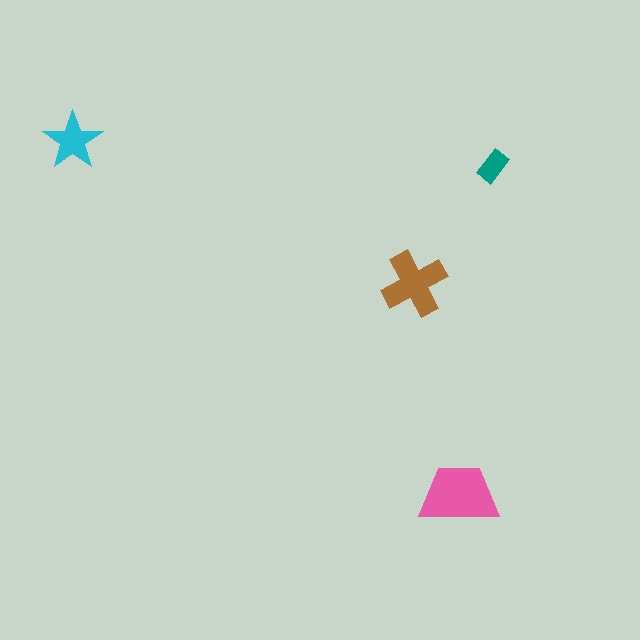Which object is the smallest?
The teal rectangle.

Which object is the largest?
The pink trapezoid.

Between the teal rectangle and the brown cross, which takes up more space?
The brown cross.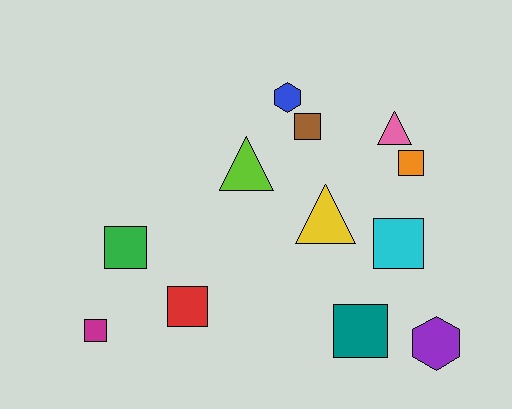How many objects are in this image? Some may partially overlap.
There are 12 objects.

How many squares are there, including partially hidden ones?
There are 7 squares.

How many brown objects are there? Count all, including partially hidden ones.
There is 1 brown object.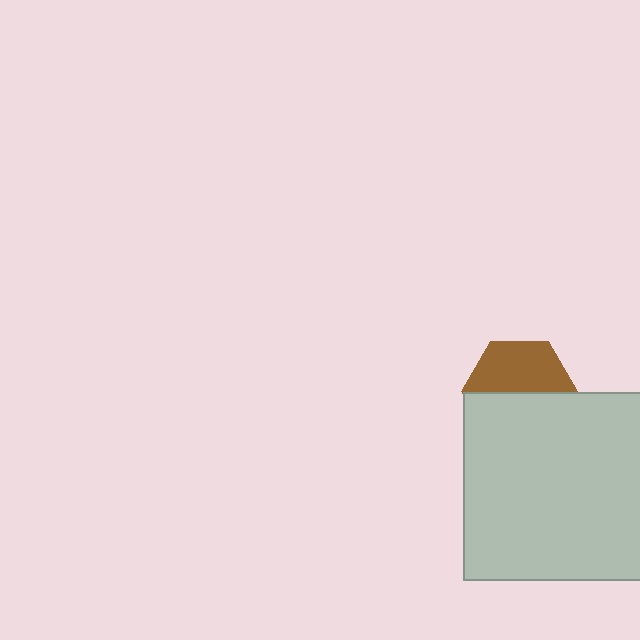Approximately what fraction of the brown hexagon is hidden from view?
Roughly 50% of the brown hexagon is hidden behind the light gray rectangle.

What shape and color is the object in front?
The object in front is a light gray rectangle.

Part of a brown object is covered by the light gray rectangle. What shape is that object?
It is a hexagon.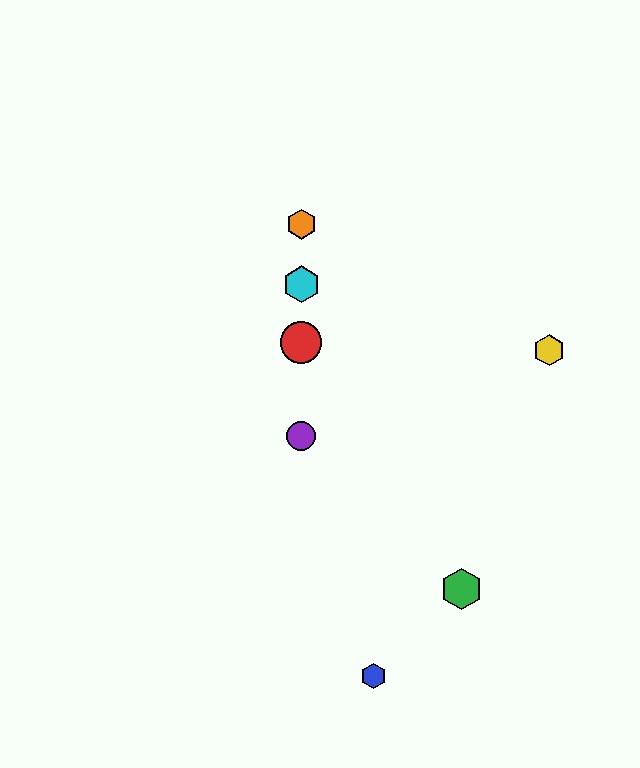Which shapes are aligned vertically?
The red circle, the purple circle, the orange hexagon, the cyan hexagon are aligned vertically.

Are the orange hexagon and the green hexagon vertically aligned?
No, the orange hexagon is at x≈301 and the green hexagon is at x≈462.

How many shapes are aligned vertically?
4 shapes (the red circle, the purple circle, the orange hexagon, the cyan hexagon) are aligned vertically.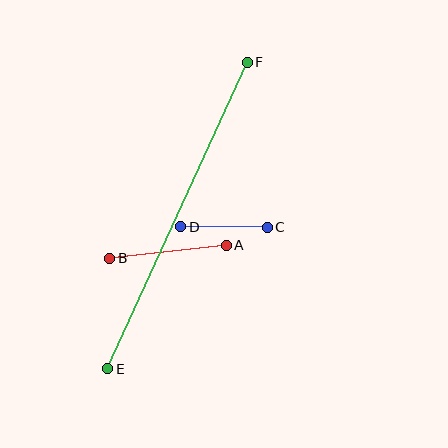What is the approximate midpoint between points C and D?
The midpoint is at approximately (224, 227) pixels.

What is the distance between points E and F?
The distance is approximately 336 pixels.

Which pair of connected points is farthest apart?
Points E and F are farthest apart.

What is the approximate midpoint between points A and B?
The midpoint is at approximately (168, 252) pixels.